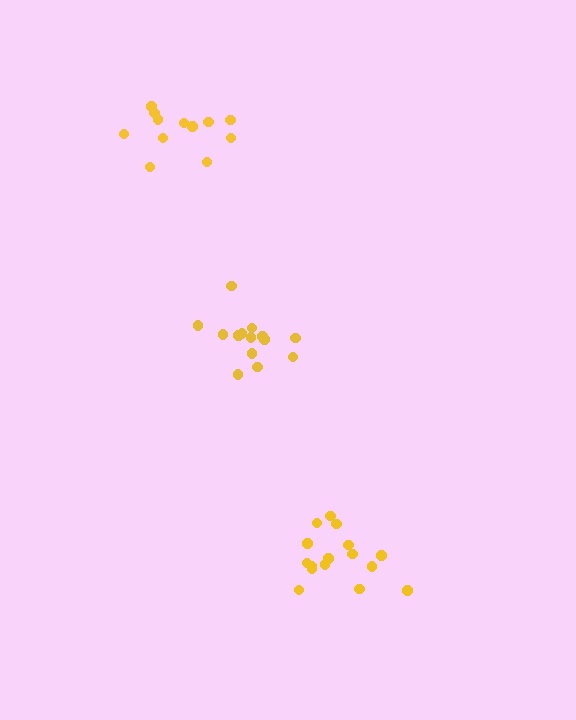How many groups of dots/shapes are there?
There are 3 groups.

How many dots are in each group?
Group 1: 12 dots, Group 2: 14 dots, Group 3: 16 dots (42 total).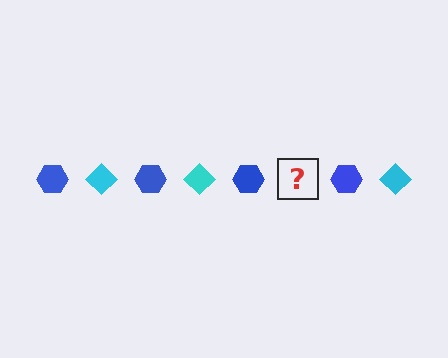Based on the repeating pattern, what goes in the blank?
The blank should be a cyan diamond.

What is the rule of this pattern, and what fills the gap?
The rule is that the pattern alternates between blue hexagon and cyan diamond. The gap should be filled with a cyan diamond.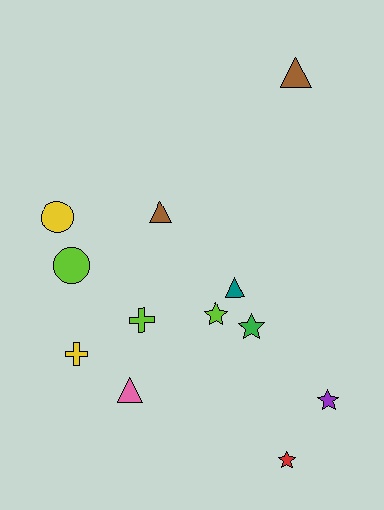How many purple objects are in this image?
There is 1 purple object.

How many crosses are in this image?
There are 2 crosses.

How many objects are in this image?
There are 12 objects.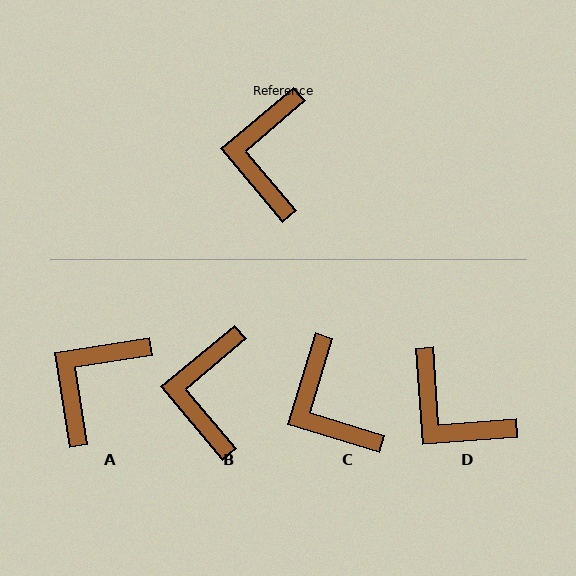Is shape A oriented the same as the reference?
No, it is off by about 31 degrees.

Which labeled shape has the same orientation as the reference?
B.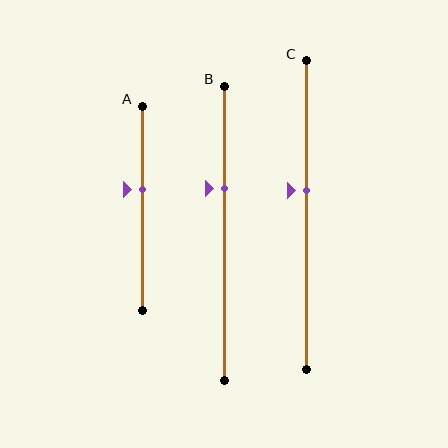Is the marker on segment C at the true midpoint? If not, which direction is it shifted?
No, the marker on segment C is shifted upward by about 8% of the segment length.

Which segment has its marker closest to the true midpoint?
Segment C has its marker closest to the true midpoint.